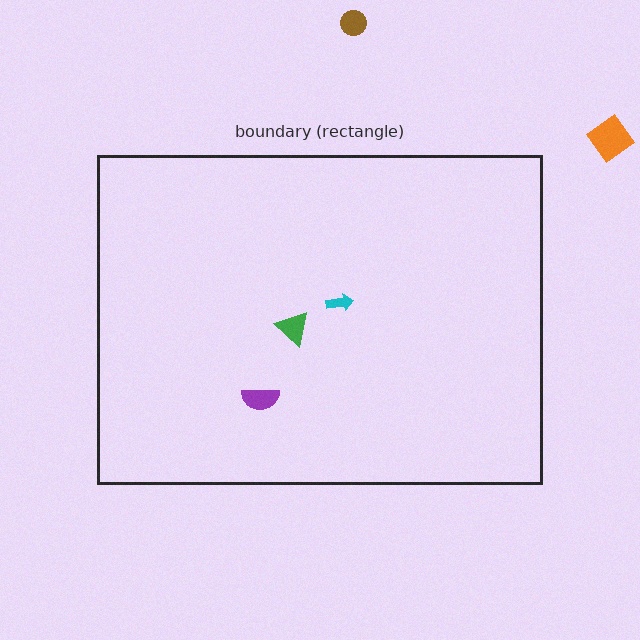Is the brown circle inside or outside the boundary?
Outside.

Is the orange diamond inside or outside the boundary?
Outside.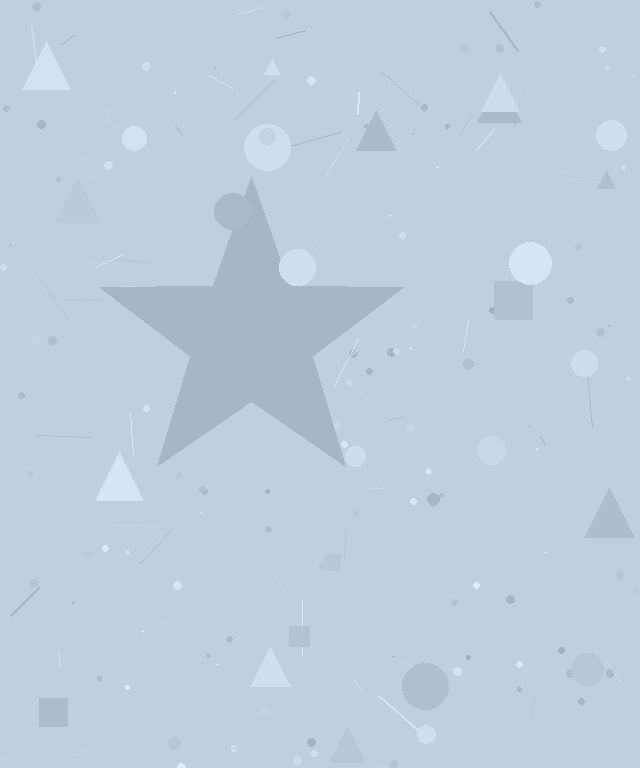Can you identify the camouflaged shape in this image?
The camouflaged shape is a star.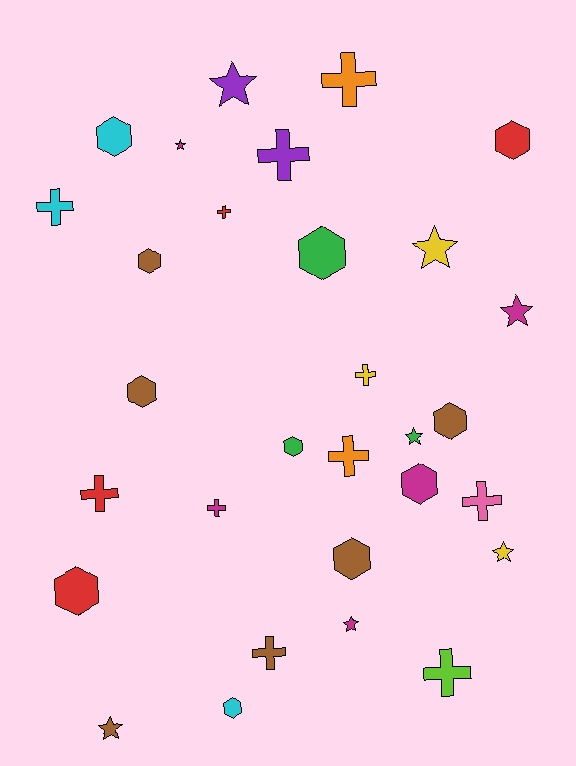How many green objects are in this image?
There are 3 green objects.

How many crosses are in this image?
There are 11 crosses.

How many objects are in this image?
There are 30 objects.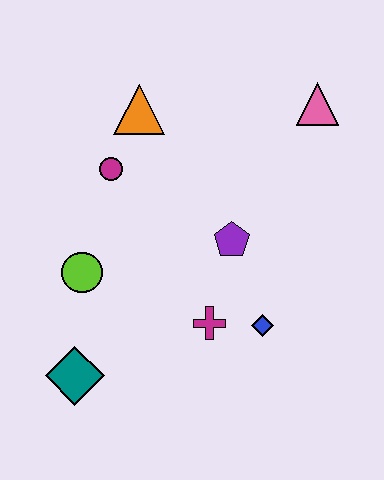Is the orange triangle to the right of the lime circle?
Yes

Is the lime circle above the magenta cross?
Yes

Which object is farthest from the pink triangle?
The teal diamond is farthest from the pink triangle.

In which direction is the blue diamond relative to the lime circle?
The blue diamond is to the right of the lime circle.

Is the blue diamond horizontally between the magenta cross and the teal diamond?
No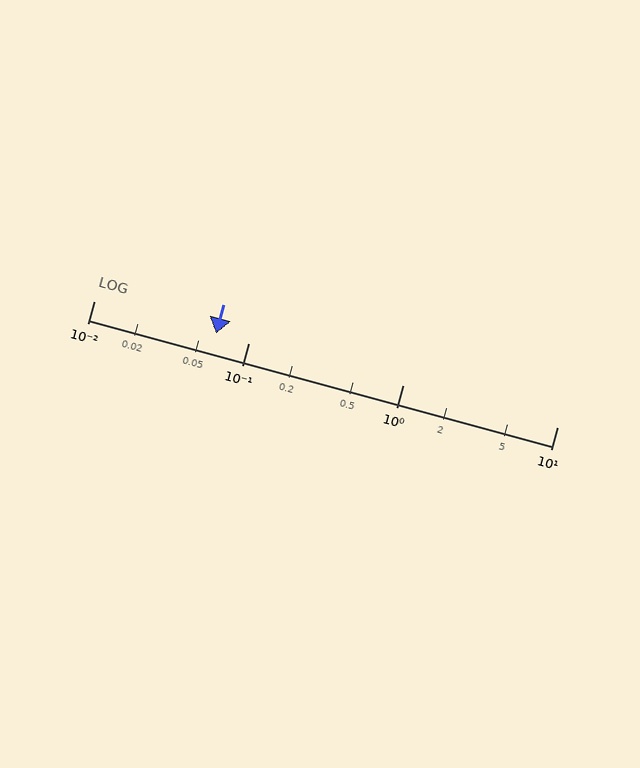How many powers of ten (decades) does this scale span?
The scale spans 3 decades, from 0.01 to 10.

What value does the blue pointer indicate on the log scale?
The pointer indicates approximately 0.062.